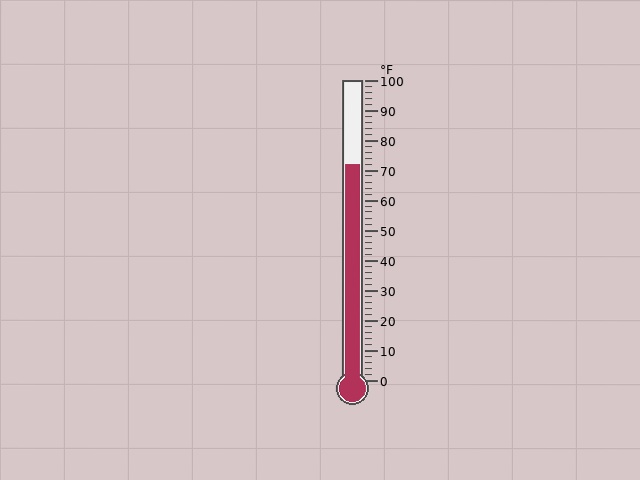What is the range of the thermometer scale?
The thermometer scale ranges from 0°F to 100°F.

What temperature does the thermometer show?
The thermometer shows approximately 72°F.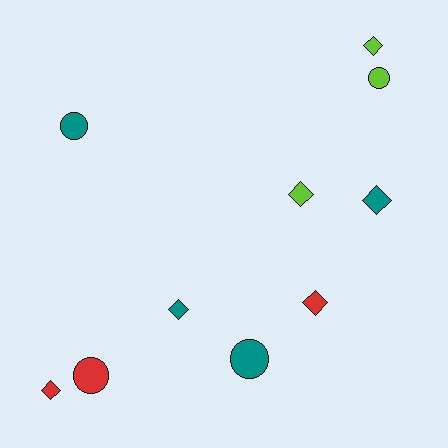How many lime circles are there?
There is 1 lime circle.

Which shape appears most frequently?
Diamond, with 6 objects.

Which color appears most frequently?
Teal, with 4 objects.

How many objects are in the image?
There are 10 objects.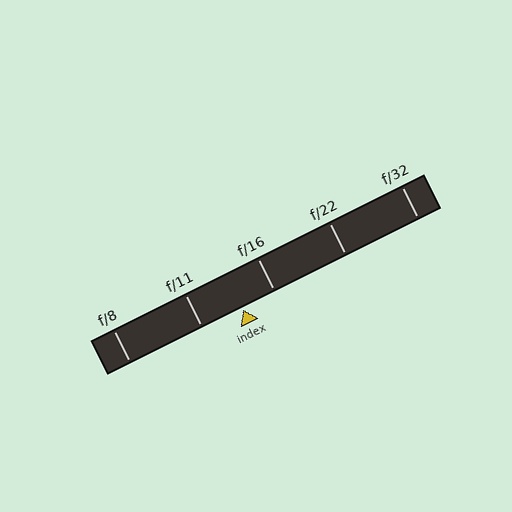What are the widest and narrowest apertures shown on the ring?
The widest aperture shown is f/8 and the narrowest is f/32.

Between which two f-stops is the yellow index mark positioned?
The index mark is between f/11 and f/16.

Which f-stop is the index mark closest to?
The index mark is closest to f/16.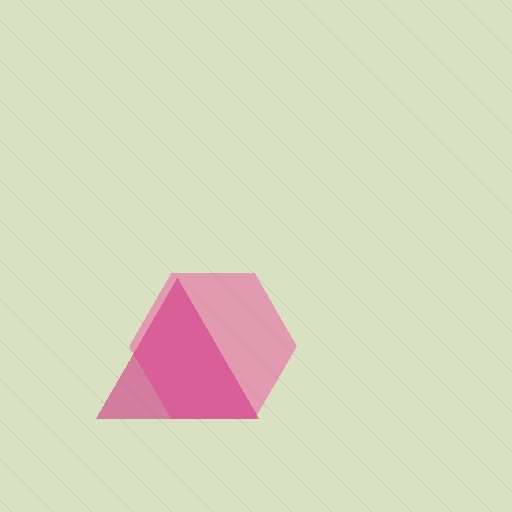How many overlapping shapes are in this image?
There are 2 overlapping shapes in the image.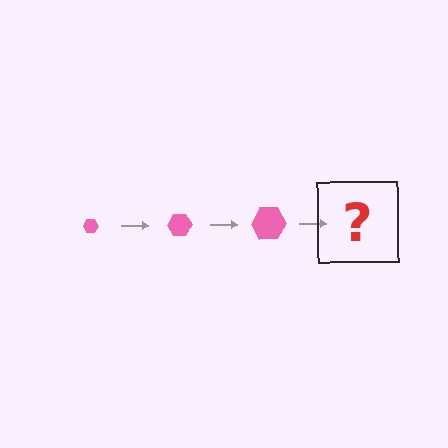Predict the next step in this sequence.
The next step is a pink hexagon, larger than the previous one.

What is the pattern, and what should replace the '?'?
The pattern is that the hexagon gets progressively larger each step. The '?' should be a pink hexagon, larger than the previous one.